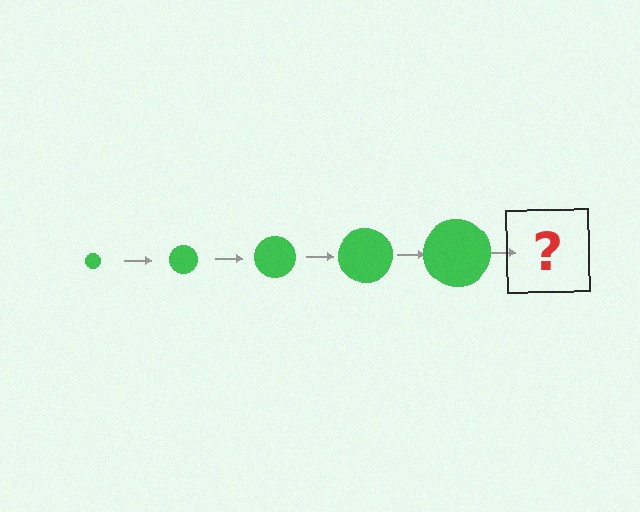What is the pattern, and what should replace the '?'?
The pattern is that the circle gets progressively larger each step. The '?' should be a green circle, larger than the previous one.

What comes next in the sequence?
The next element should be a green circle, larger than the previous one.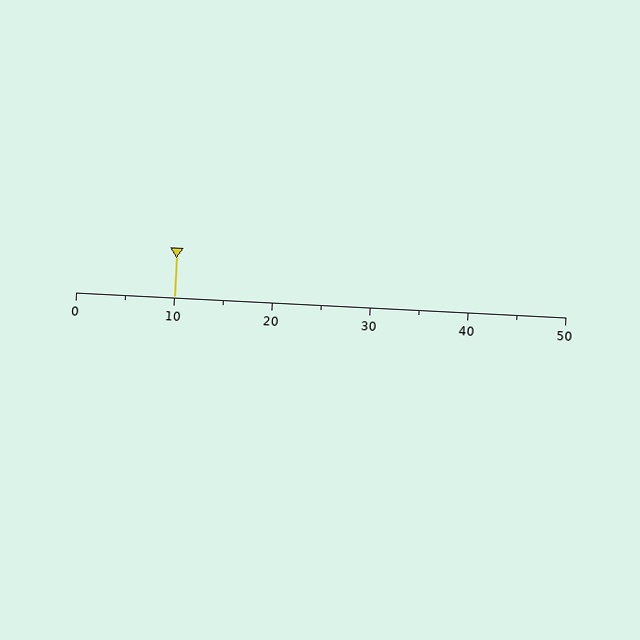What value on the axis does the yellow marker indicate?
The marker indicates approximately 10.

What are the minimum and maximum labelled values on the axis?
The axis runs from 0 to 50.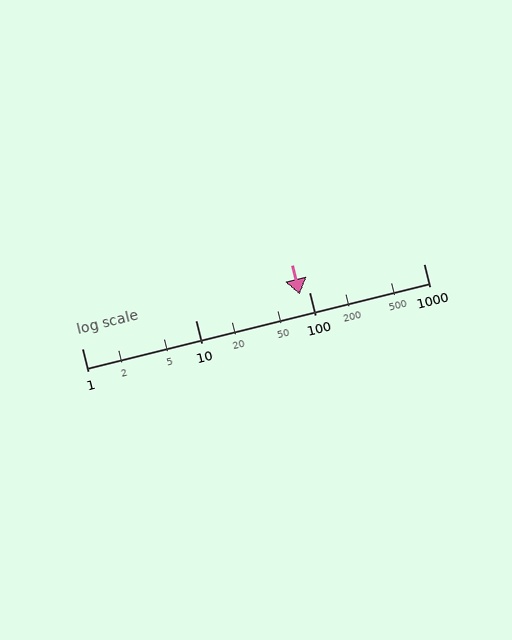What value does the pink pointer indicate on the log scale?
The pointer indicates approximately 82.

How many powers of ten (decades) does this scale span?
The scale spans 3 decades, from 1 to 1000.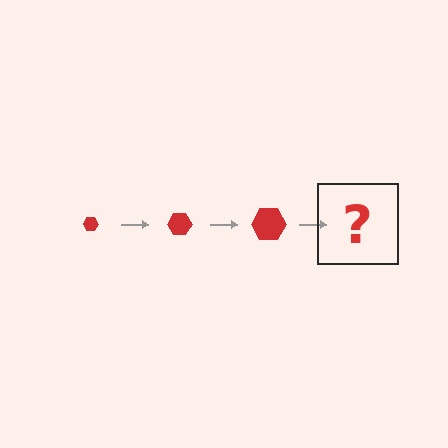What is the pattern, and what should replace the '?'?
The pattern is that the hexagon gets progressively larger each step. The '?' should be a red hexagon, larger than the previous one.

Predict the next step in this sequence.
The next step is a red hexagon, larger than the previous one.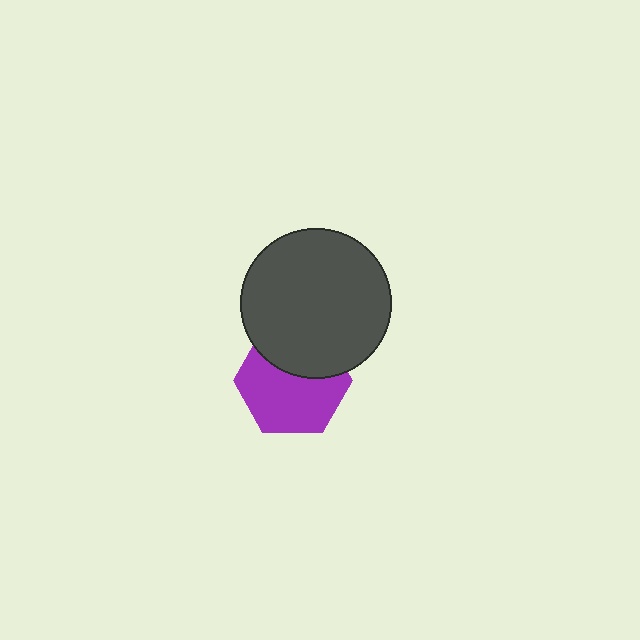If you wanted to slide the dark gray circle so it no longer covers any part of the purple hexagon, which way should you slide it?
Slide it up — that is the most direct way to separate the two shapes.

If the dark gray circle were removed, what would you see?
You would see the complete purple hexagon.